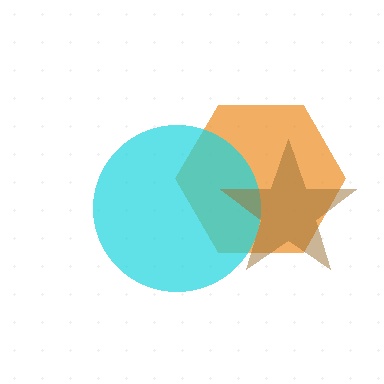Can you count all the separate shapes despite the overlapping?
Yes, there are 3 separate shapes.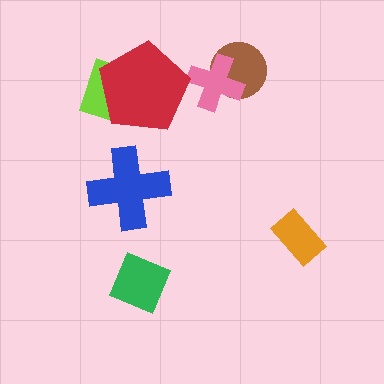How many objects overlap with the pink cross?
1 object overlaps with the pink cross.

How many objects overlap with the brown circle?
1 object overlaps with the brown circle.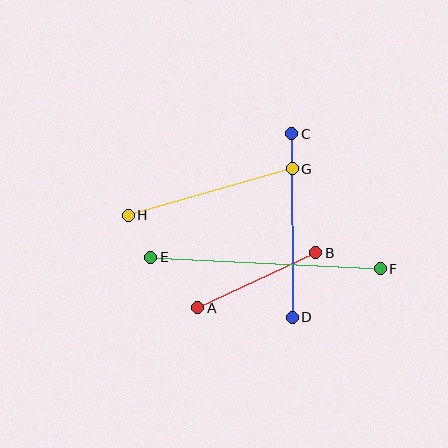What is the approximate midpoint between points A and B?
The midpoint is at approximately (257, 280) pixels.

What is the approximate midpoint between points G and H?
The midpoint is at approximately (210, 192) pixels.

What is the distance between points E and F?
The distance is approximately 230 pixels.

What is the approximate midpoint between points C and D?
The midpoint is at approximately (292, 225) pixels.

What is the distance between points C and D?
The distance is approximately 183 pixels.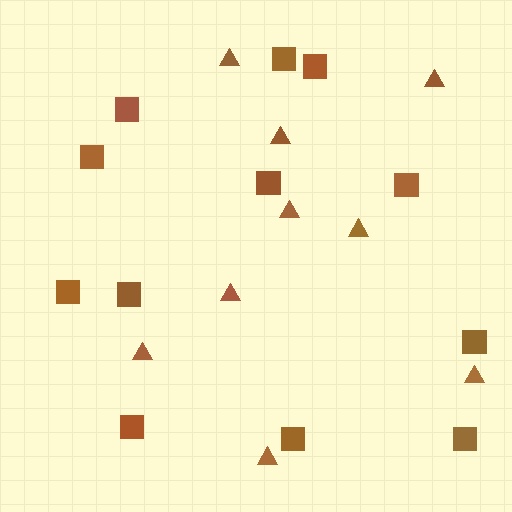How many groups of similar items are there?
There are 2 groups: one group of squares (12) and one group of triangles (9).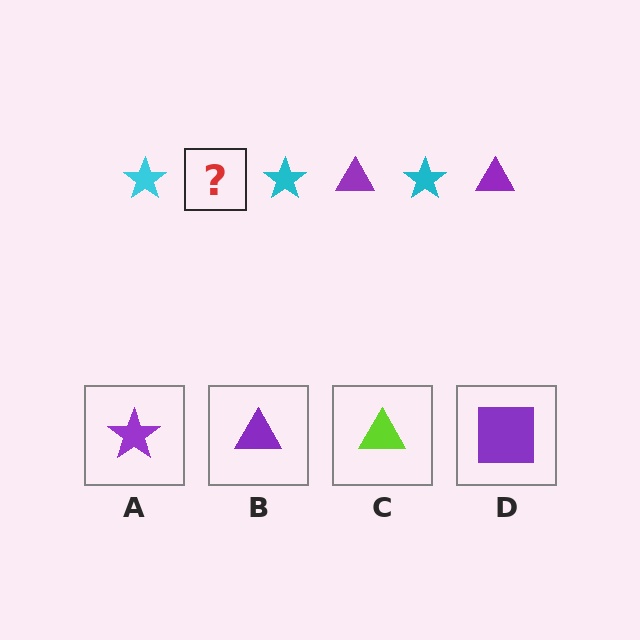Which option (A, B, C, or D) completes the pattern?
B.